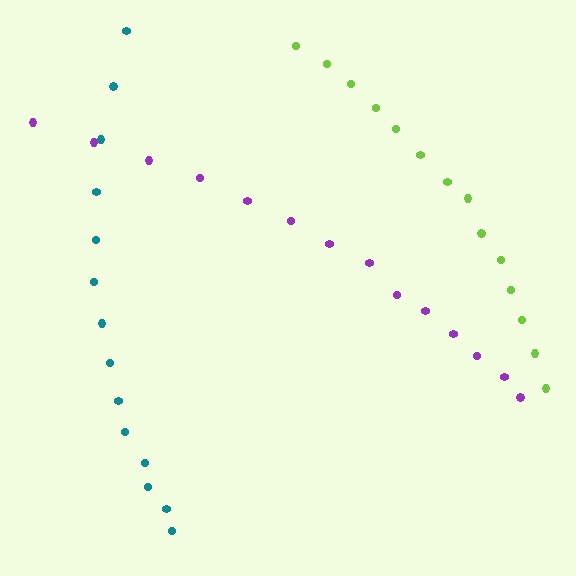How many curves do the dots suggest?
There are 3 distinct paths.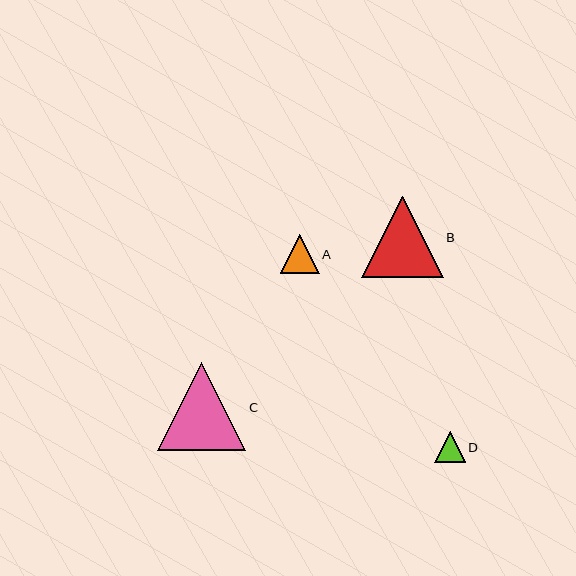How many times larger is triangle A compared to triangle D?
Triangle A is approximately 1.3 times the size of triangle D.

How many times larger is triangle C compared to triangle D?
Triangle C is approximately 2.9 times the size of triangle D.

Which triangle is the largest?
Triangle C is the largest with a size of approximately 88 pixels.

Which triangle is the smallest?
Triangle D is the smallest with a size of approximately 31 pixels.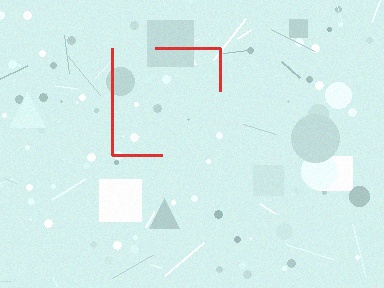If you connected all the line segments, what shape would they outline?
They would outline a square.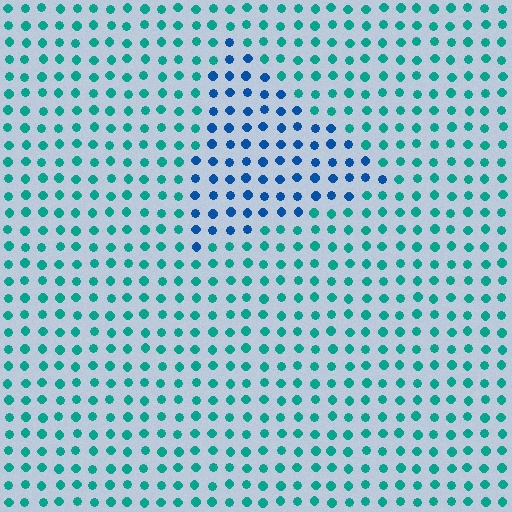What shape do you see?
I see a triangle.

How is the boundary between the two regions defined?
The boundary is defined purely by a slight shift in hue (about 41 degrees). Spacing, size, and orientation are identical on both sides.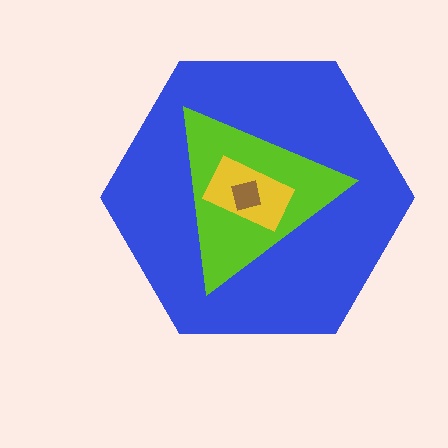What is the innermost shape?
The brown square.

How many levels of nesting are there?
4.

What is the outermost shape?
The blue hexagon.